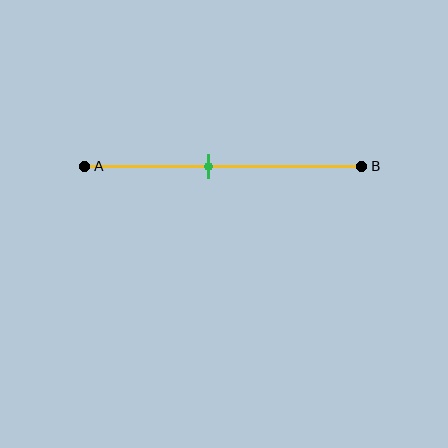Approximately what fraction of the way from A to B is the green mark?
The green mark is approximately 45% of the way from A to B.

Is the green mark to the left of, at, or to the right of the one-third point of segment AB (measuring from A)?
The green mark is to the right of the one-third point of segment AB.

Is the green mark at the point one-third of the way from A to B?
No, the mark is at about 45% from A, not at the 33% one-third point.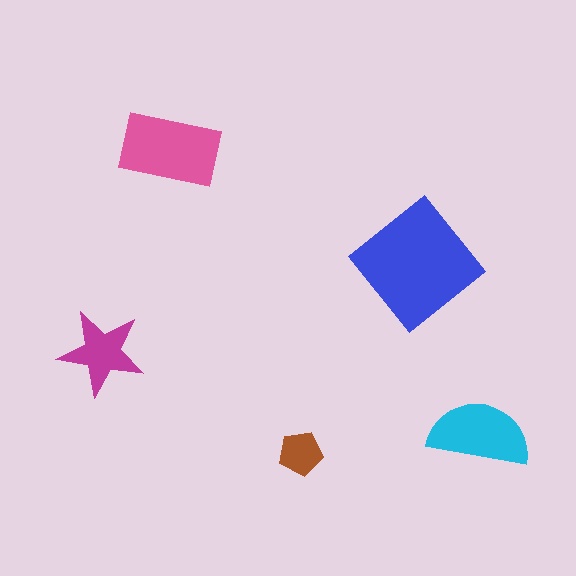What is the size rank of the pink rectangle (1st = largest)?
2nd.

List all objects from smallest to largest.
The brown pentagon, the magenta star, the cyan semicircle, the pink rectangle, the blue diamond.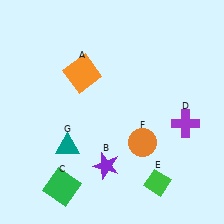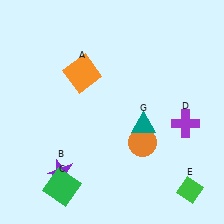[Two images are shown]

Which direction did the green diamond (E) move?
The green diamond (E) moved right.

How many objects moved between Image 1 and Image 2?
3 objects moved between the two images.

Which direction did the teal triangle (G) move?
The teal triangle (G) moved right.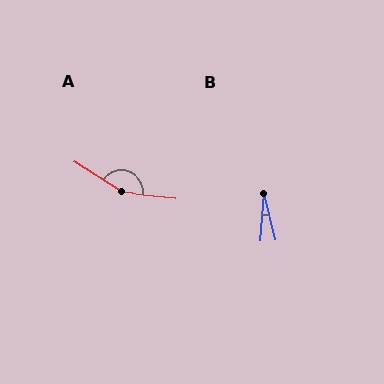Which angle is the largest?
A, at approximately 154 degrees.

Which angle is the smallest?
B, at approximately 18 degrees.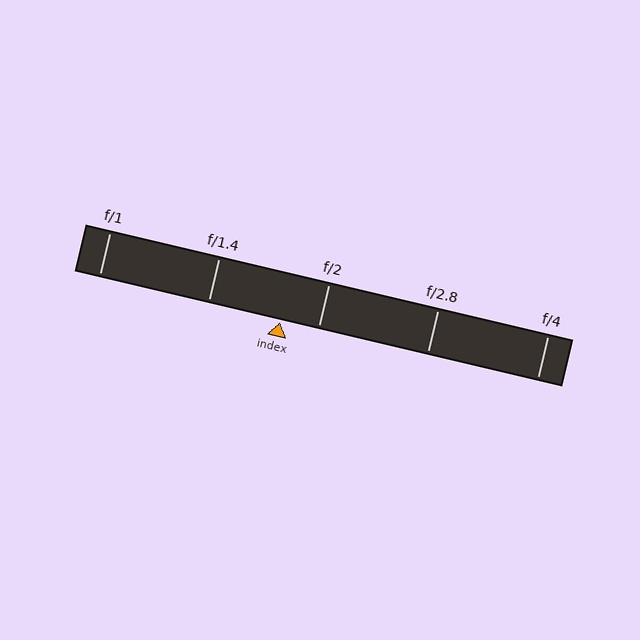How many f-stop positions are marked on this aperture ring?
There are 5 f-stop positions marked.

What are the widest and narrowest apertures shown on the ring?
The widest aperture shown is f/1 and the narrowest is f/4.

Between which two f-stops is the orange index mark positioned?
The index mark is between f/1.4 and f/2.